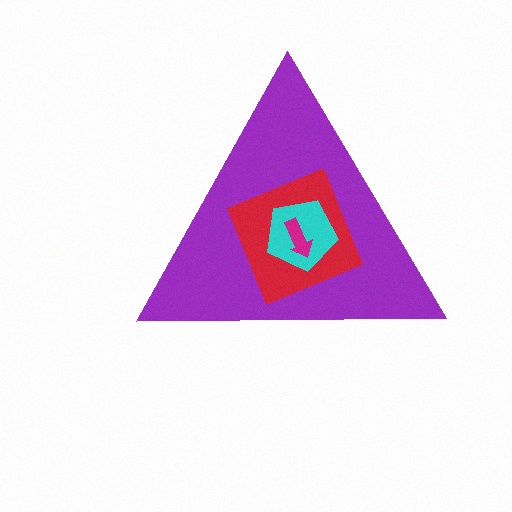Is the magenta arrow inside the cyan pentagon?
Yes.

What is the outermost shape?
The purple triangle.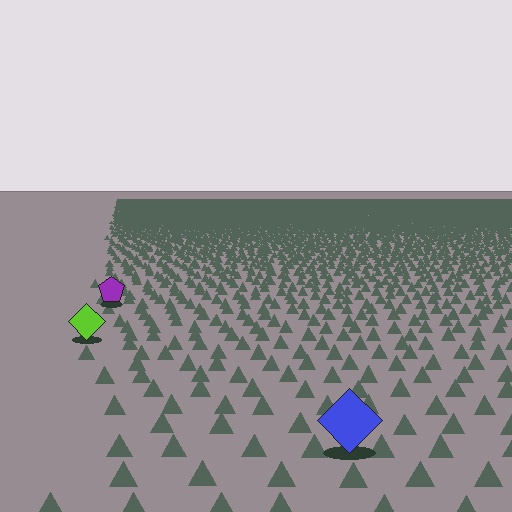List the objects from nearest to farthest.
From nearest to farthest: the blue diamond, the lime diamond, the purple pentagon.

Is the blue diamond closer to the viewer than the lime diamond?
Yes. The blue diamond is closer — you can tell from the texture gradient: the ground texture is coarser near it.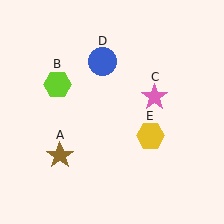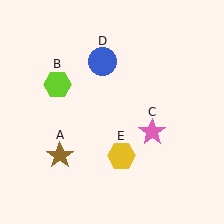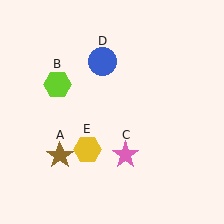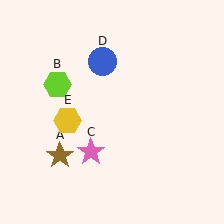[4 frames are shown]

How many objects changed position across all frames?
2 objects changed position: pink star (object C), yellow hexagon (object E).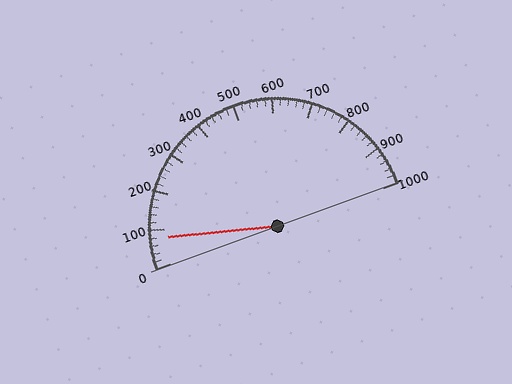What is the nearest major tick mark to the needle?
The nearest major tick mark is 100.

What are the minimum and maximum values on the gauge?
The gauge ranges from 0 to 1000.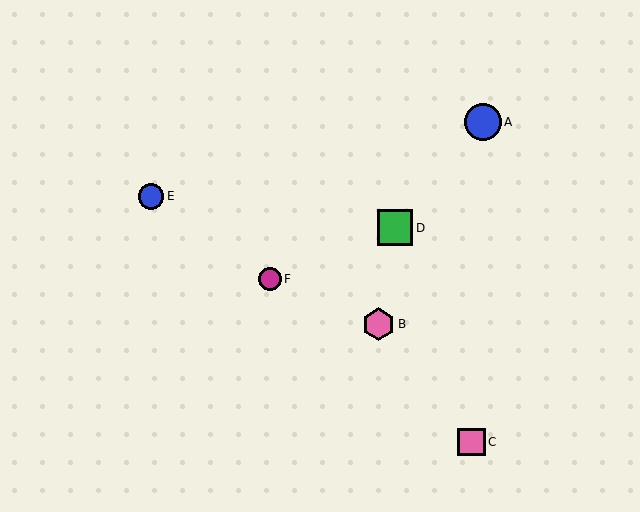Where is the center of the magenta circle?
The center of the magenta circle is at (270, 279).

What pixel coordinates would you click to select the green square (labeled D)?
Click at (395, 228) to select the green square D.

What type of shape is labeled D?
Shape D is a green square.